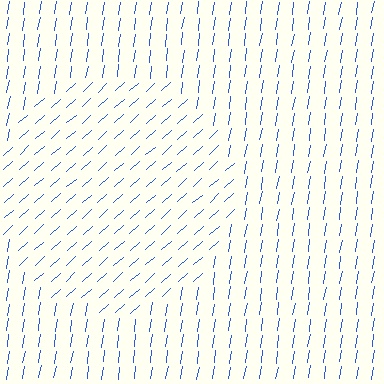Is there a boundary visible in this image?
Yes, there is a texture boundary formed by a change in line orientation.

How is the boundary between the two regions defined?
The boundary is defined purely by a change in line orientation (approximately 39 degrees difference). All lines are the same color and thickness.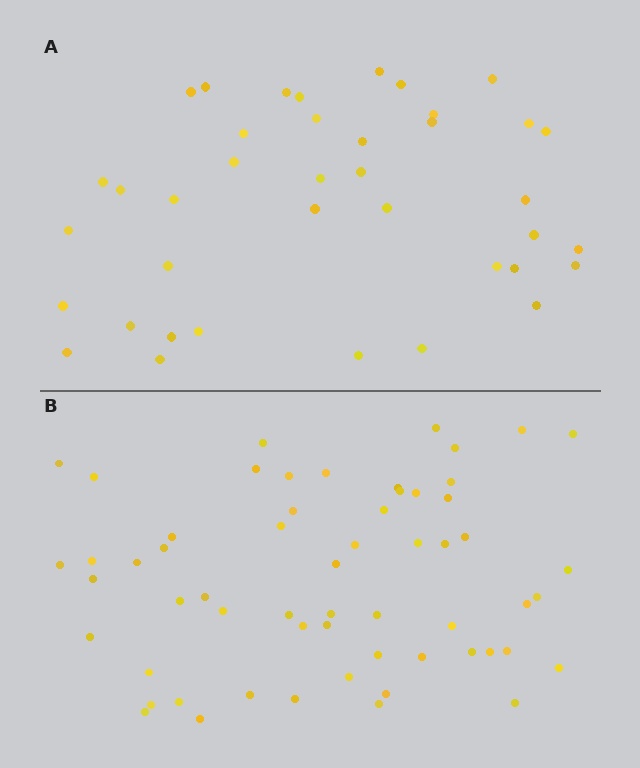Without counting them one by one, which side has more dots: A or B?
Region B (the bottom region) has more dots.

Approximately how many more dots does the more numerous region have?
Region B has approximately 20 more dots than region A.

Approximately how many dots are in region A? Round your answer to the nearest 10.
About 40 dots. (The exact count is 39, which rounds to 40.)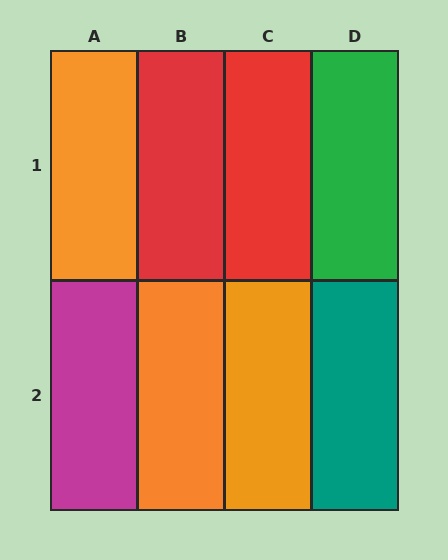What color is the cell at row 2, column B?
Orange.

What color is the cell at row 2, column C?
Orange.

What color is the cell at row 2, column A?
Magenta.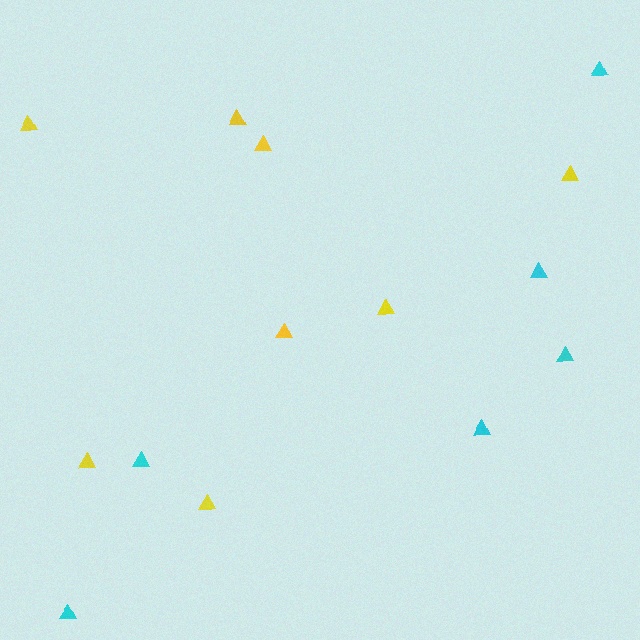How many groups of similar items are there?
There are 2 groups: one group of cyan triangles (6) and one group of yellow triangles (8).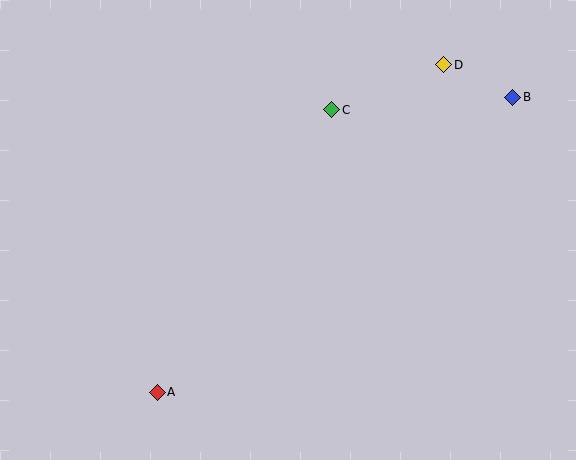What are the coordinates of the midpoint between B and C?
The midpoint between B and C is at (422, 103).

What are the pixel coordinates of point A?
Point A is at (157, 392).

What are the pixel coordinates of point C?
Point C is at (332, 110).